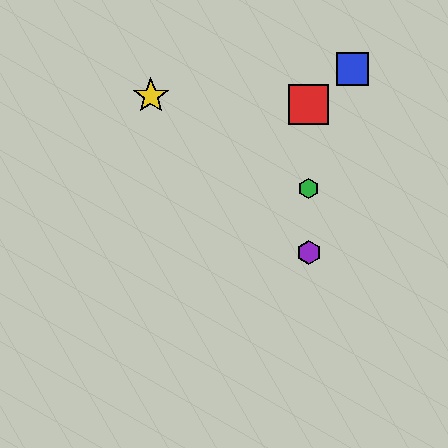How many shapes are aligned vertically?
3 shapes (the red square, the green hexagon, the purple hexagon) are aligned vertically.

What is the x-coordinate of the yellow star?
The yellow star is at x≈151.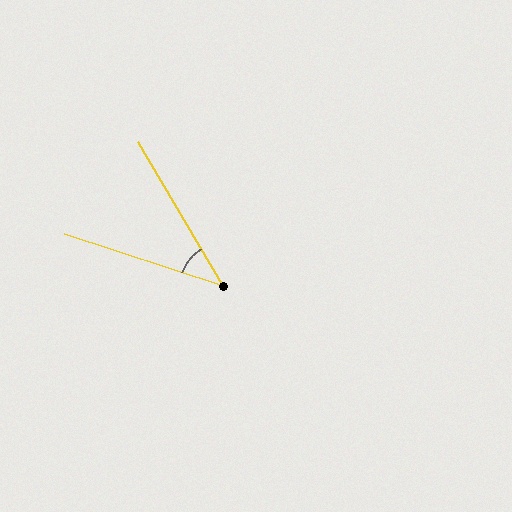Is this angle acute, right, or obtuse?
It is acute.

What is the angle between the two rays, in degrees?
Approximately 41 degrees.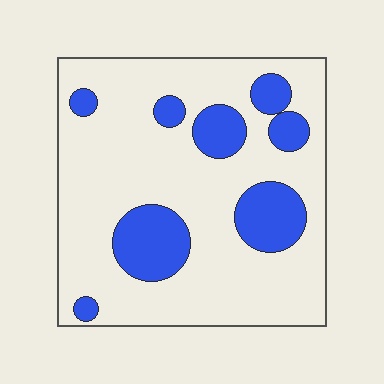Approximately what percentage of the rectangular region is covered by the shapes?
Approximately 20%.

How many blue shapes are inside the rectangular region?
8.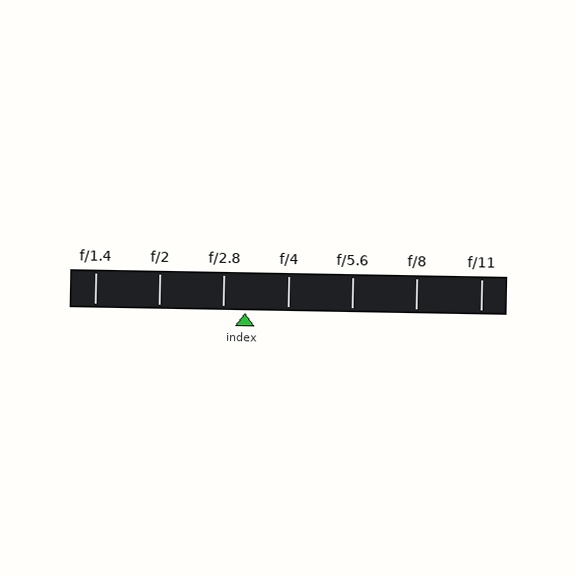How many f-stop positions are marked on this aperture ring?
There are 7 f-stop positions marked.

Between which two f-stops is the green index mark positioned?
The index mark is between f/2.8 and f/4.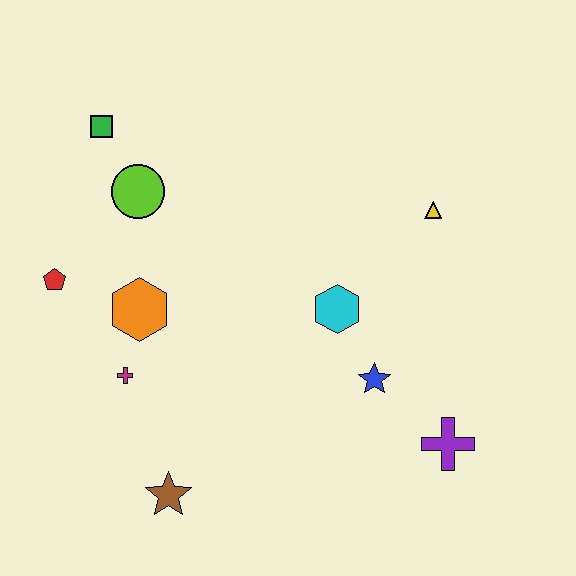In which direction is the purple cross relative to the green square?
The purple cross is to the right of the green square.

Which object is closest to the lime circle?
The green square is closest to the lime circle.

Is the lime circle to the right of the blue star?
No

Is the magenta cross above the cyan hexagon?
No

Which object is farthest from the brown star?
The yellow triangle is farthest from the brown star.